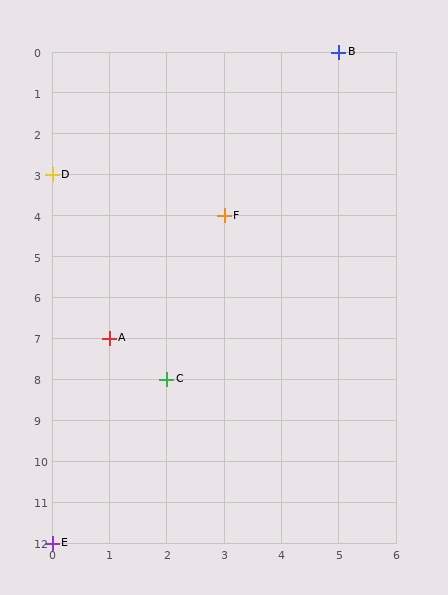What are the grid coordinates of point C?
Point C is at grid coordinates (2, 8).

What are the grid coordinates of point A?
Point A is at grid coordinates (1, 7).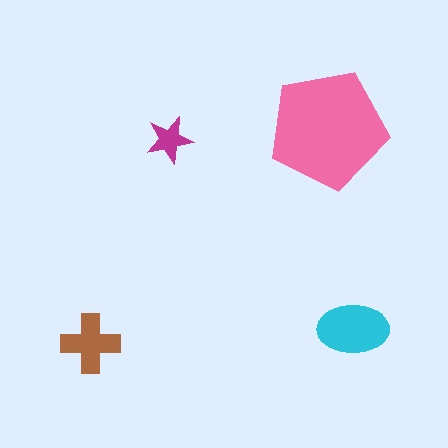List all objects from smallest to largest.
The magenta star, the brown cross, the cyan ellipse, the pink pentagon.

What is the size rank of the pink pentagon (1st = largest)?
1st.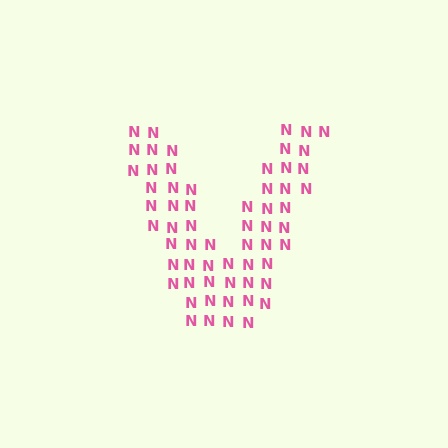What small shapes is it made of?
It is made of small letter N's.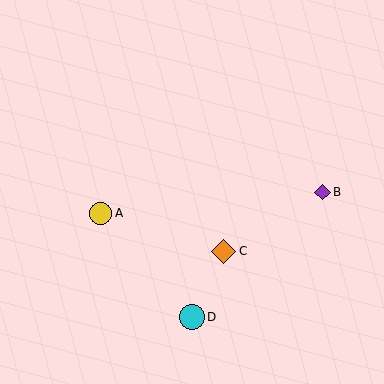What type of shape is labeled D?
Shape D is a cyan circle.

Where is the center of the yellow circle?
The center of the yellow circle is at (101, 213).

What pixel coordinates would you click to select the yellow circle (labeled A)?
Click at (101, 213) to select the yellow circle A.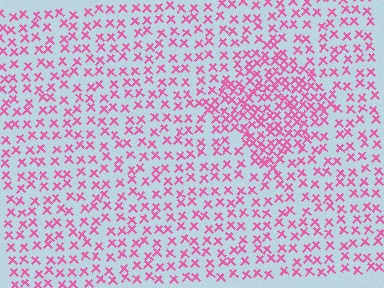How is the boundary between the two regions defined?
The boundary is defined by a change in element density (approximately 1.9x ratio). All elements are the same color, size, and shape.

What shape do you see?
I see a diamond.